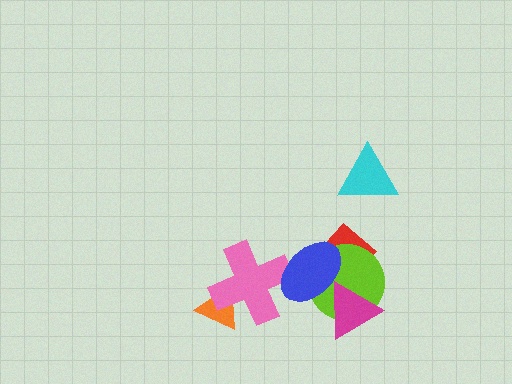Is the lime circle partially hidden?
Yes, it is partially covered by another shape.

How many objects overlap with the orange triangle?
1 object overlaps with the orange triangle.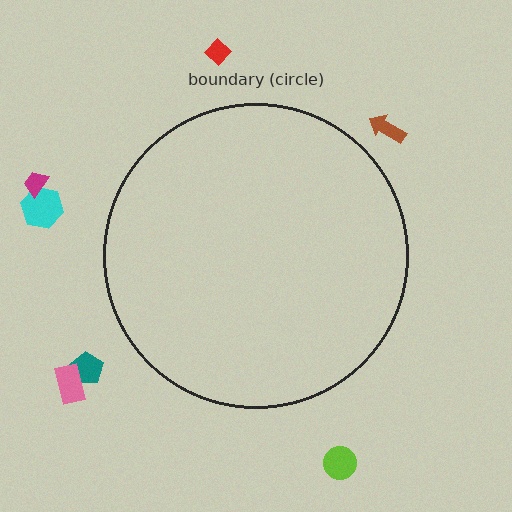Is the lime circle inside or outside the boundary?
Outside.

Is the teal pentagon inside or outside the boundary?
Outside.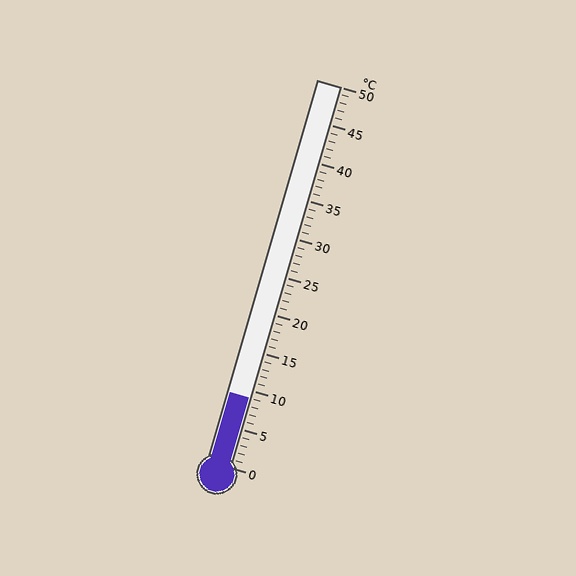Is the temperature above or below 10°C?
The temperature is below 10°C.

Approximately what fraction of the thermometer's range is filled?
The thermometer is filled to approximately 20% of its range.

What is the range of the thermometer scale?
The thermometer scale ranges from 0°C to 50°C.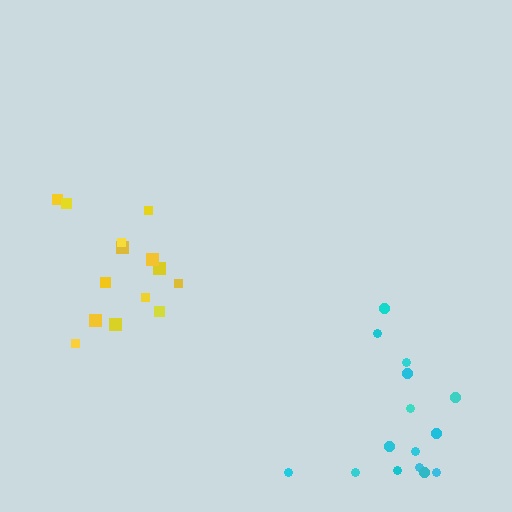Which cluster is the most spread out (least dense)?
Yellow.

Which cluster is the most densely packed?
Cyan.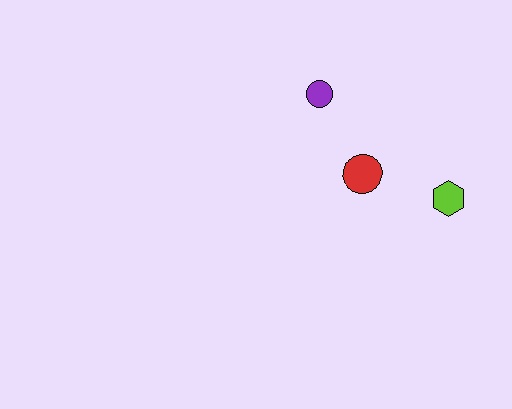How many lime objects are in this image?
There is 1 lime object.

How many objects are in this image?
There are 3 objects.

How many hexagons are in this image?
There is 1 hexagon.